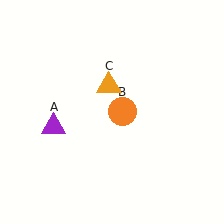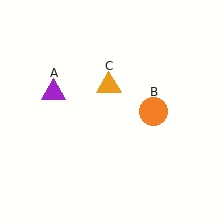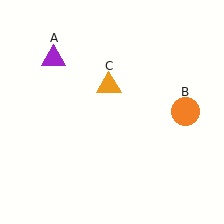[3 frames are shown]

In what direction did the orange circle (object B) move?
The orange circle (object B) moved right.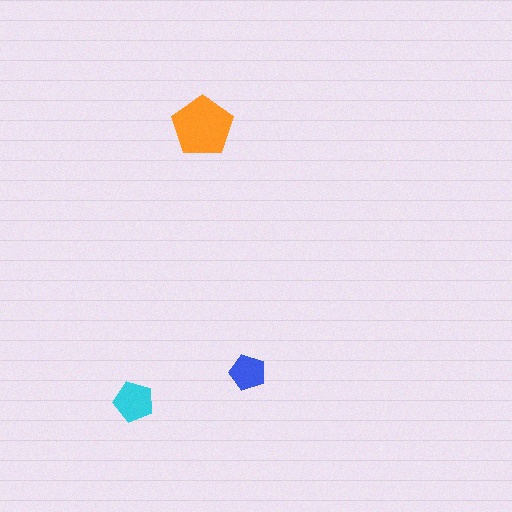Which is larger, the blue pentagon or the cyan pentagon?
The cyan one.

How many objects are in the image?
There are 3 objects in the image.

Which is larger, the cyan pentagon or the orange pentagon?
The orange one.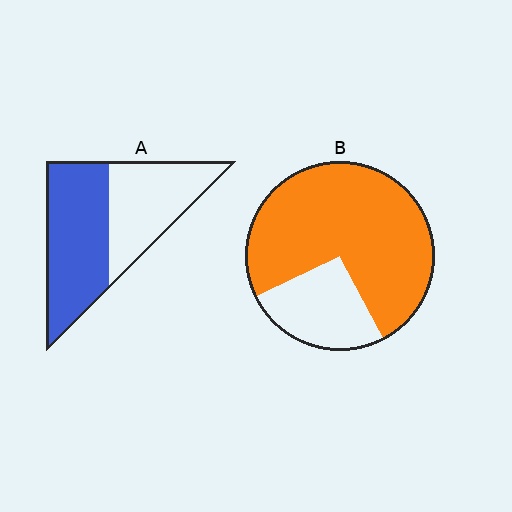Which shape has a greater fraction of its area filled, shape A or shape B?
Shape B.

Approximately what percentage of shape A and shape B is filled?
A is approximately 55% and B is approximately 75%.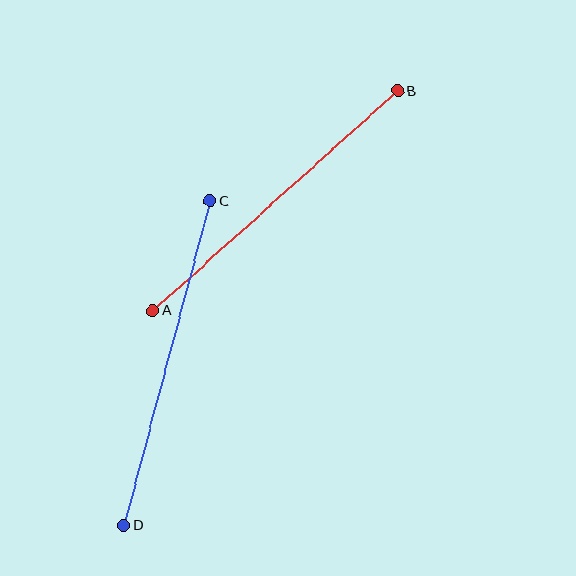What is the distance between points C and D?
The distance is approximately 336 pixels.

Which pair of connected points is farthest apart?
Points C and D are farthest apart.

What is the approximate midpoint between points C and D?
The midpoint is at approximately (167, 363) pixels.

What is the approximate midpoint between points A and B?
The midpoint is at approximately (275, 201) pixels.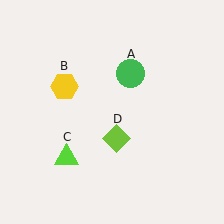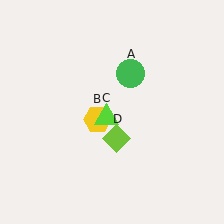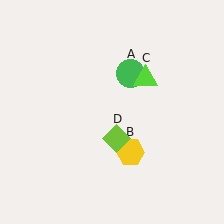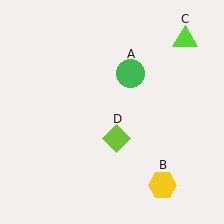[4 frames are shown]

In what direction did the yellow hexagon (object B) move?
The yellow hexagon (object B) moved down and to the right.